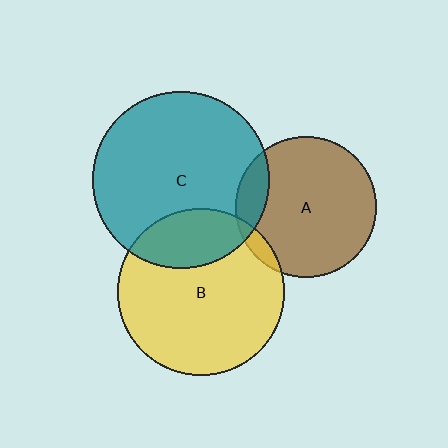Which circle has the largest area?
Circle C (teal).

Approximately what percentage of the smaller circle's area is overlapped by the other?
Approximately 25%.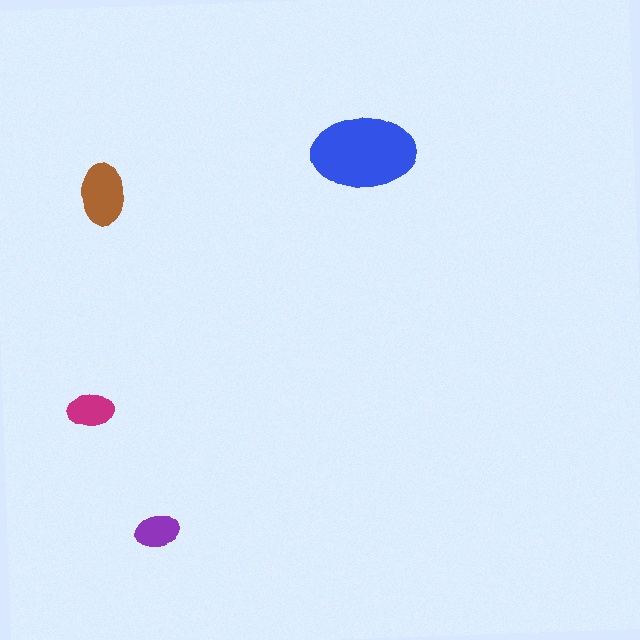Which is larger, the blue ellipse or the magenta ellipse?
The blue one.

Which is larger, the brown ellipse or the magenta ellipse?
The brown one.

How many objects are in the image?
There are 4 objects in the image.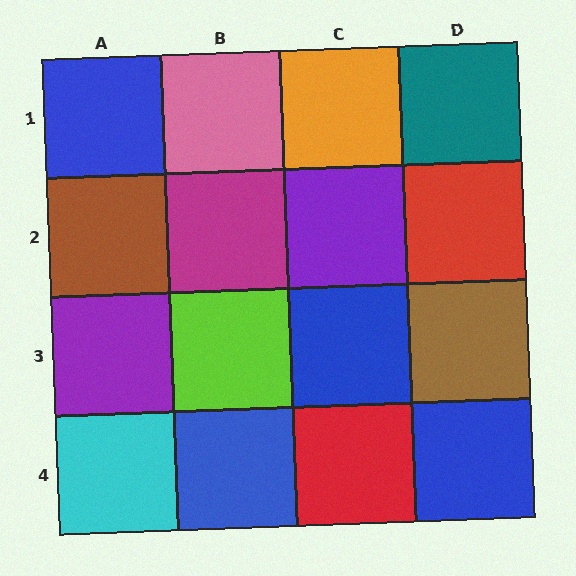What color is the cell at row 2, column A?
Brown.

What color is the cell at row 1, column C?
Orange.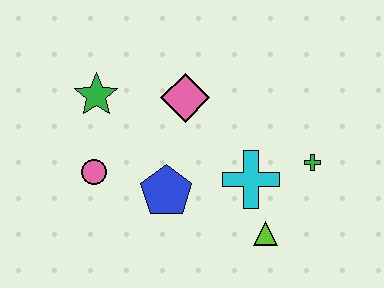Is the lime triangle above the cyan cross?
No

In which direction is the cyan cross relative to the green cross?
The cyan cross is to the left of the green cross.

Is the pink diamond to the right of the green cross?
No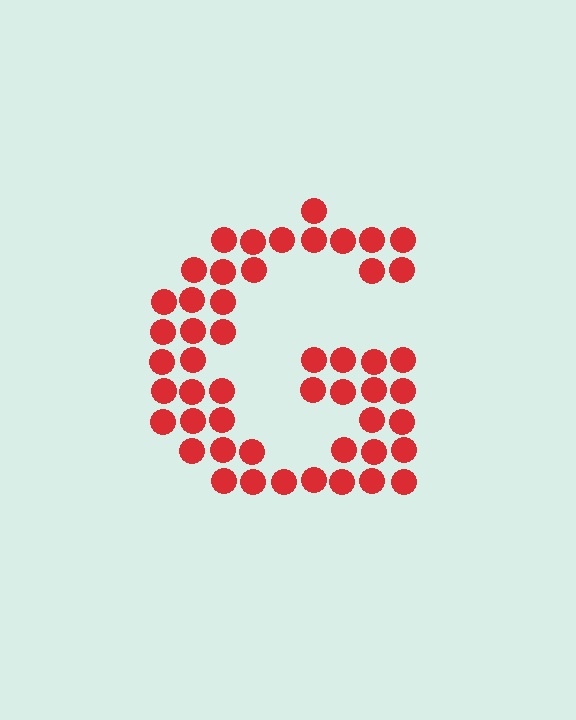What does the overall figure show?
The overall figure shows the letter G.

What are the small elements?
The small elements are circles.